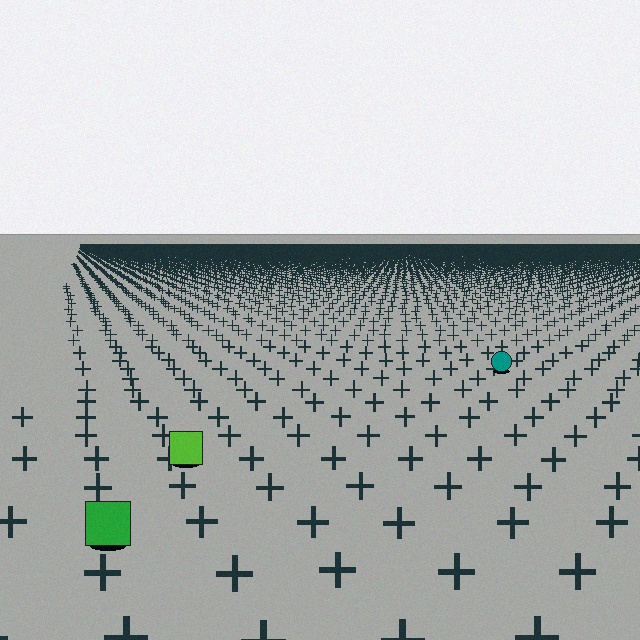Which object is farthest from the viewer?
The teal circle is farthest from the viewer. It appears smaller and the ground texture around it is denser.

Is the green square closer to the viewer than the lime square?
Yes. The green square is closer — you can tell from the texture gradient: the ground texture is coarser near it.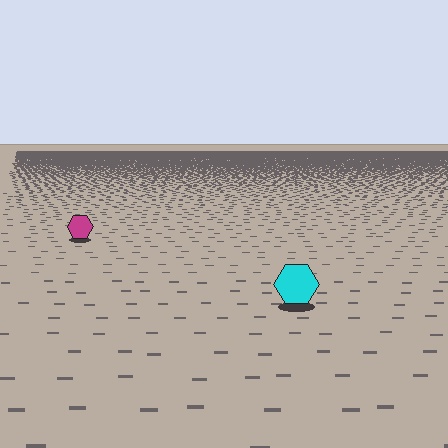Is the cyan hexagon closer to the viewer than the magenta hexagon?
Yes. The cyan hexagon is closer — you can tell from the texture gradient: the ground texture is coarser near it.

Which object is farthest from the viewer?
The magenta hexagon is farthest from the viewer. It appears smaller and the ground texture around it is denser.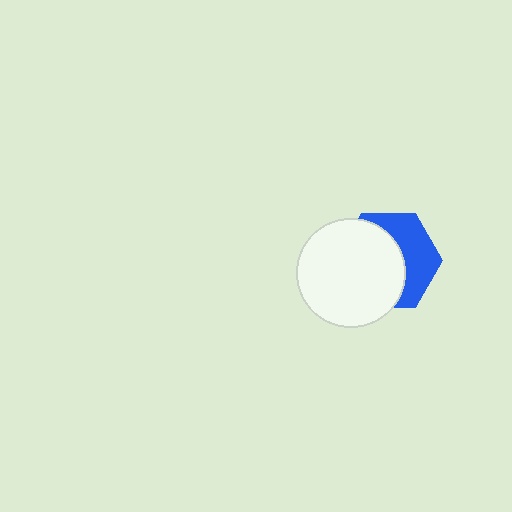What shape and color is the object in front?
The object in front is a white circle.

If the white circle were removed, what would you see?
You would see the complete blue hexagon.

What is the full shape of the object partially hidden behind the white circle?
The partially hidden object is a blue hexagon.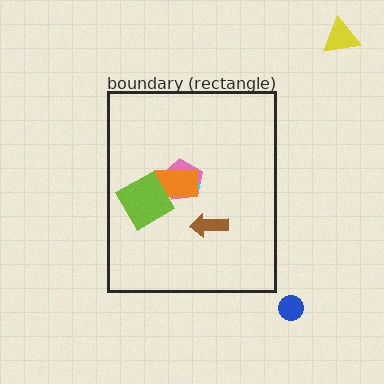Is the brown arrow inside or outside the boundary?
Inside.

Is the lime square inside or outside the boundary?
Inside.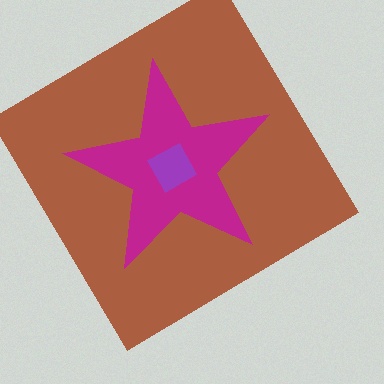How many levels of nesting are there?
3.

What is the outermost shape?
The brown diamond.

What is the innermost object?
The purple diamond.